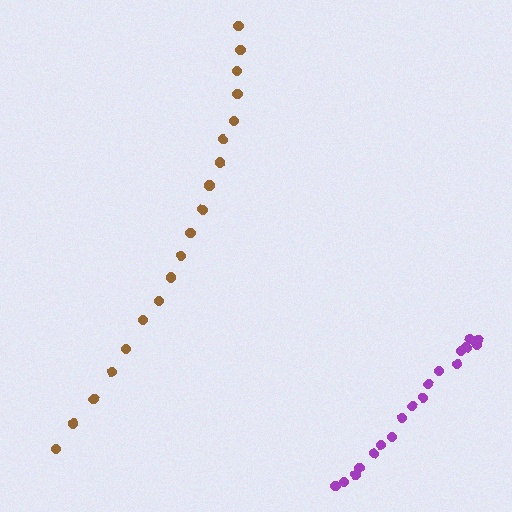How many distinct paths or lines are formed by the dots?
There are 2 distinct paths.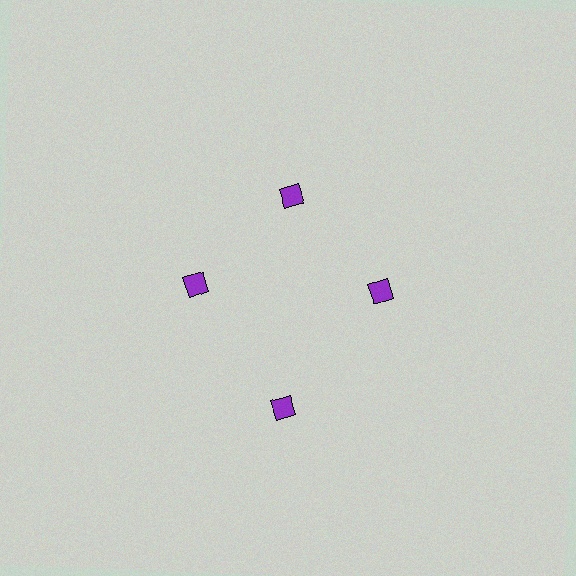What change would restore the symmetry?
The symmetry would be restored by moving it inward, back onto the ring so that all 4 diamonds sit at equal angles and equal distance from the center.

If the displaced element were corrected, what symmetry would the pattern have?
It would have 4-fold rotational symmetry — the pattern would map onto itself every 90 degrees.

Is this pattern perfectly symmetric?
No. The 4 purple diamonds are arranged in a ring, but one element near the 6 o'clock position is pushed outward from the center, breaking the 4-fold rotational symmetry.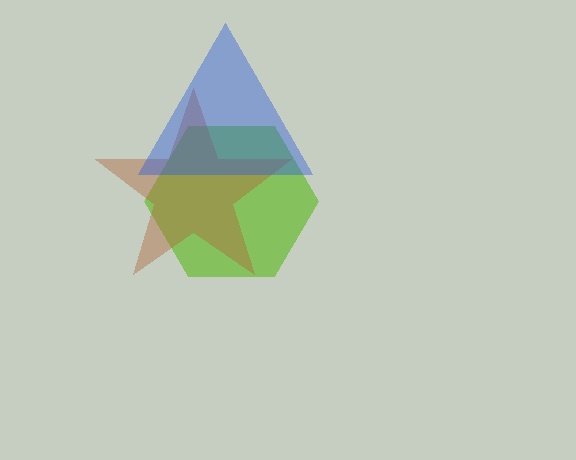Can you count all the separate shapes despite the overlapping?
Yes, there are 3 separate shapes.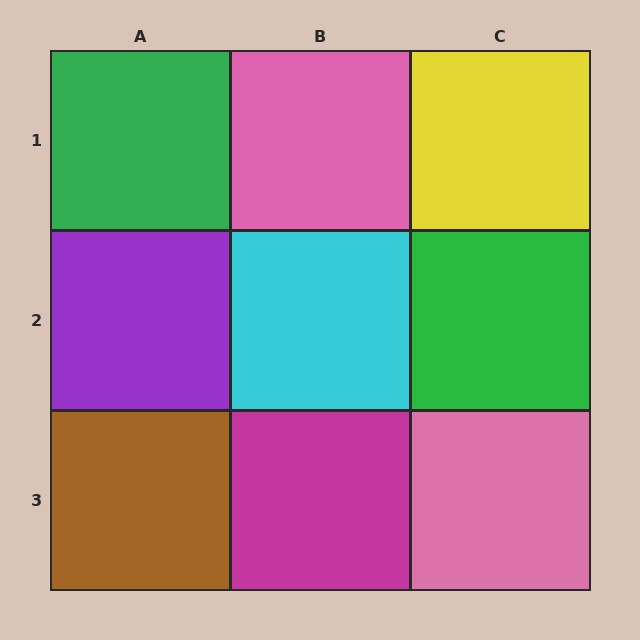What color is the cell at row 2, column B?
Cyan.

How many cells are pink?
2 cells are pink.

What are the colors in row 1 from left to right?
Green, pink, yellow.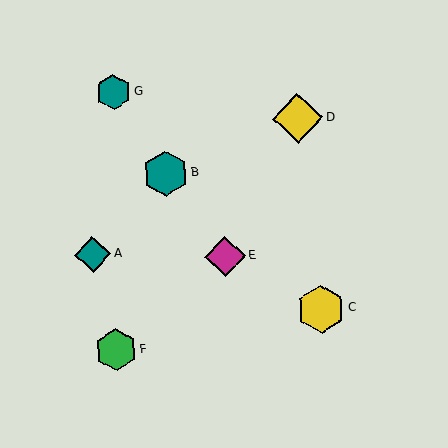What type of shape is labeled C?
Shape C is a yellow hexagon.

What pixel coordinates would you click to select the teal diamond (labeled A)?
Click at (93, 254) to select the teal diamond A.